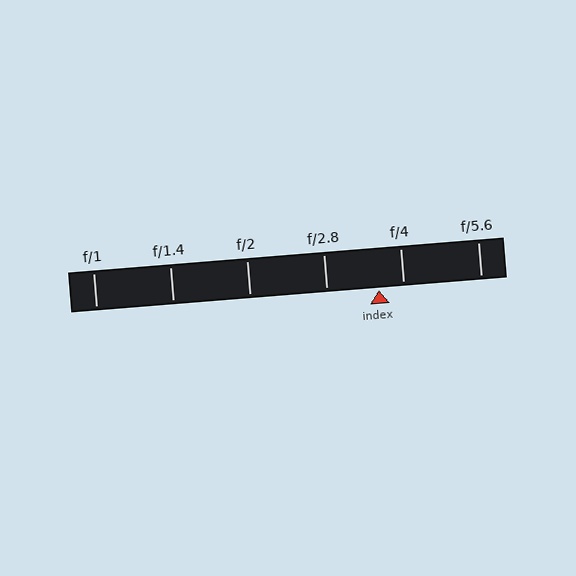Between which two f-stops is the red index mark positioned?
The index mark is between f/2.8 and f/4.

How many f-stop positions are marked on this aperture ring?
There are 6 f-stop positions marked.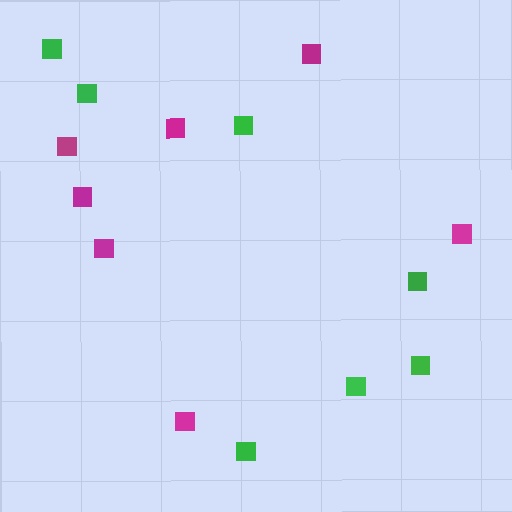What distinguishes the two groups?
There are 2 groups: one group of magenta squares (7) and one group of green squares (7).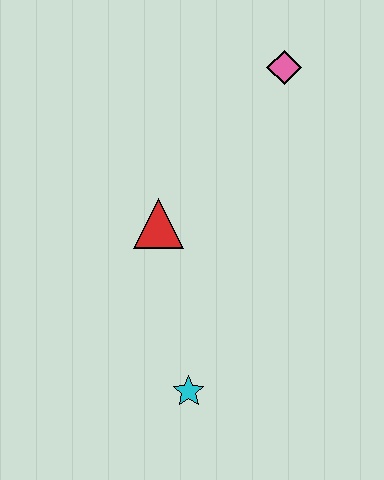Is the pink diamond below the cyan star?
No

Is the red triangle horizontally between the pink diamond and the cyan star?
No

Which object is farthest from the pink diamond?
The cyan star is farthest from the pink diamond.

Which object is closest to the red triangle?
The cyan star is closest to the red triangle.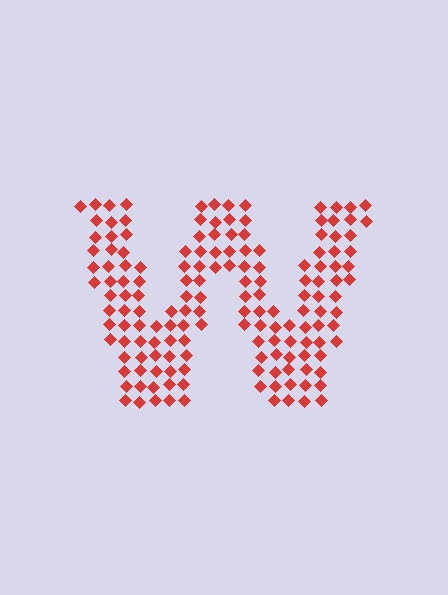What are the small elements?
The small elements are diamonds.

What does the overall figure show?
The overall figure shows the letter W.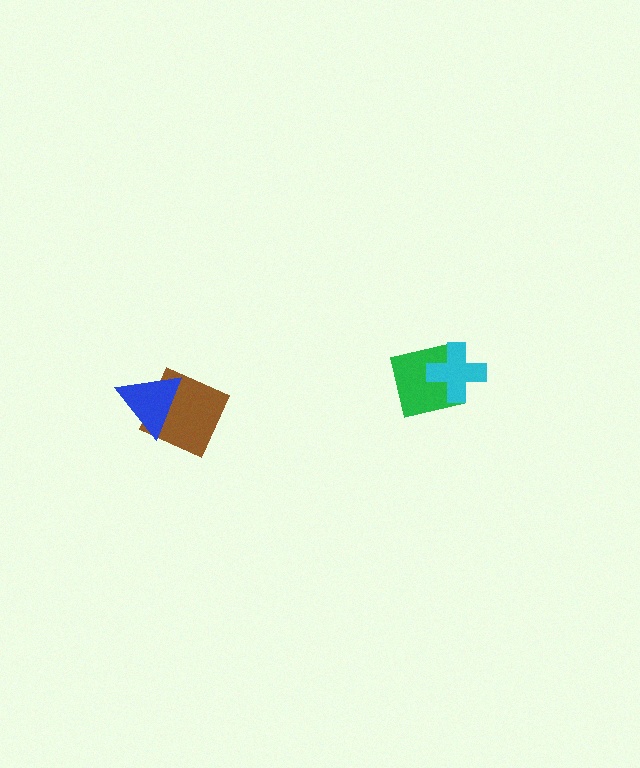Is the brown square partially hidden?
Yes, it is partially covered by another shape.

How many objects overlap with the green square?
1 object overlaps with the green square.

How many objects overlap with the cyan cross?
1 object overlaps with the cyan cross.